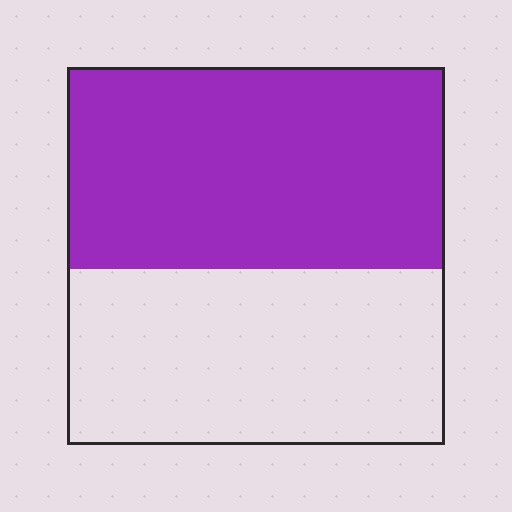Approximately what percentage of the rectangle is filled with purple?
Approximately 55%.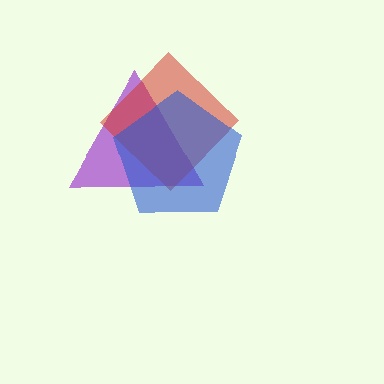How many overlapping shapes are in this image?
There are 3 overlapping shapes in the image.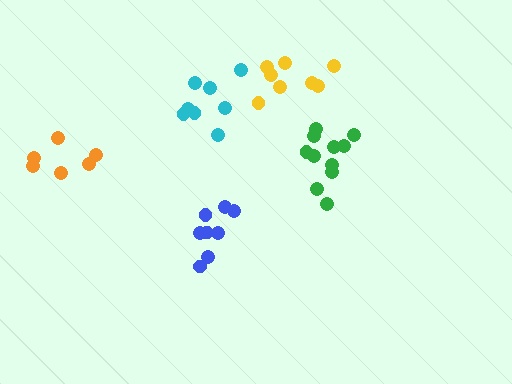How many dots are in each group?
Group 1: 8 dots, Group 2: 6 dots, Group 3: 8 dots, Group 4: 11 dots, Group 5: 8 dots (41 total).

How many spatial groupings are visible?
There are 5 spatial groupings.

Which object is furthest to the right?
The green cluster is rightmost.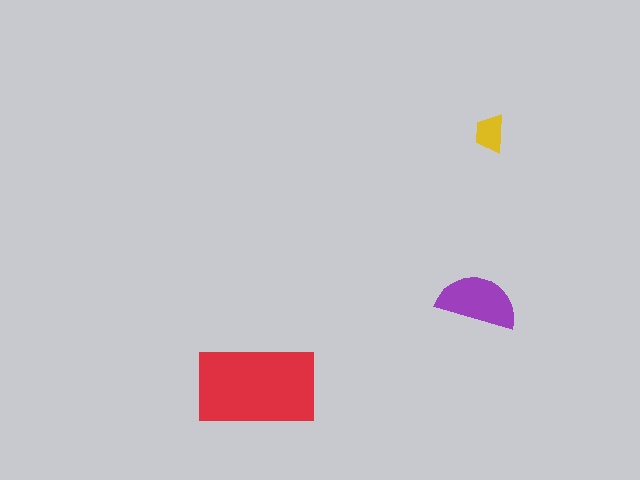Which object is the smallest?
The yellow trapezoid.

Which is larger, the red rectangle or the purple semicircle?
The red rectangle.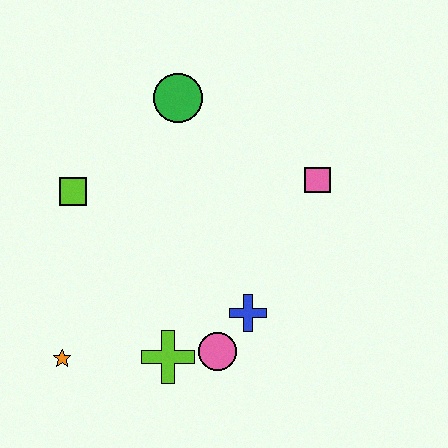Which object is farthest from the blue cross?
The green circle is farthest from the blue cross.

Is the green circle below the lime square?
No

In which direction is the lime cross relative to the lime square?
The lime cross is below the lime square.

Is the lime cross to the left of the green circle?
Yes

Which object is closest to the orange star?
The lime cross is closest to the orange star.